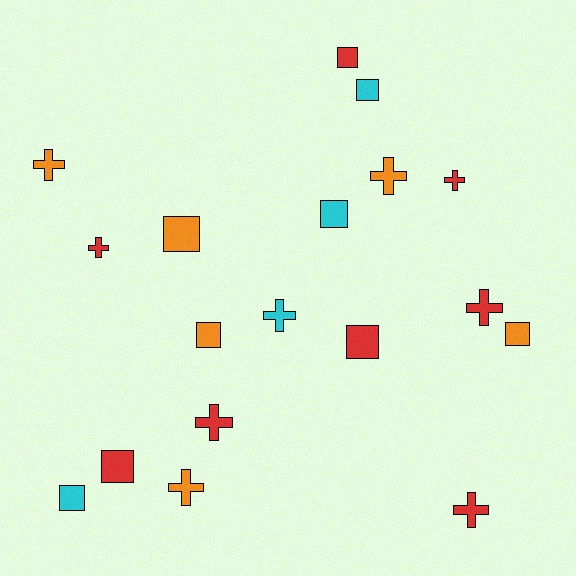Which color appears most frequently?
Red, with 8 objects.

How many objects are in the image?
There are 18 objects.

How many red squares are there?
There are 3 red squares.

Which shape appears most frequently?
Cross, with 9 objects.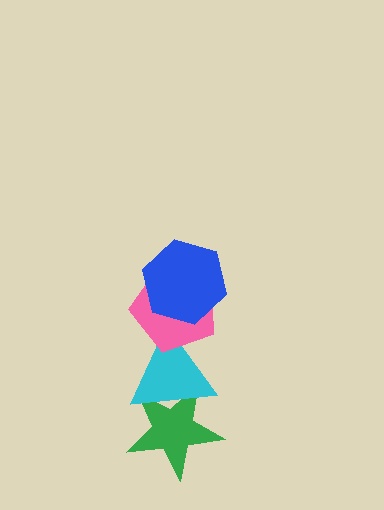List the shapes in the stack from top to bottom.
From top to bottom: the blue hexagon, the pink pentagon, the cyan triangle, the green star.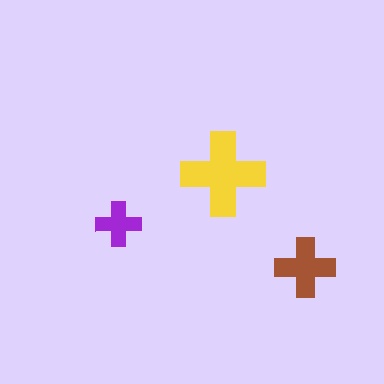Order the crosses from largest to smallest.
the yellow one, the brown one, the purple one.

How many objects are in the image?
There are 3 objects in the image.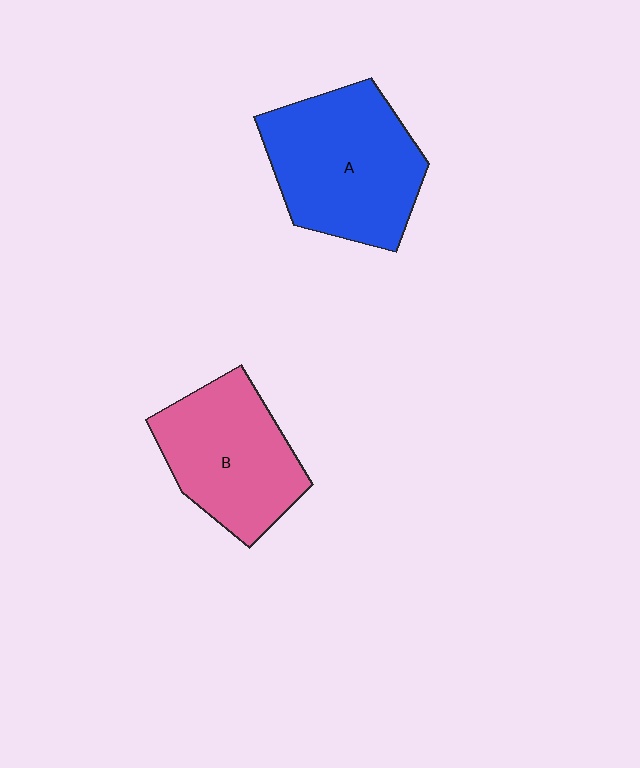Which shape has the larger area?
Shape A (blue).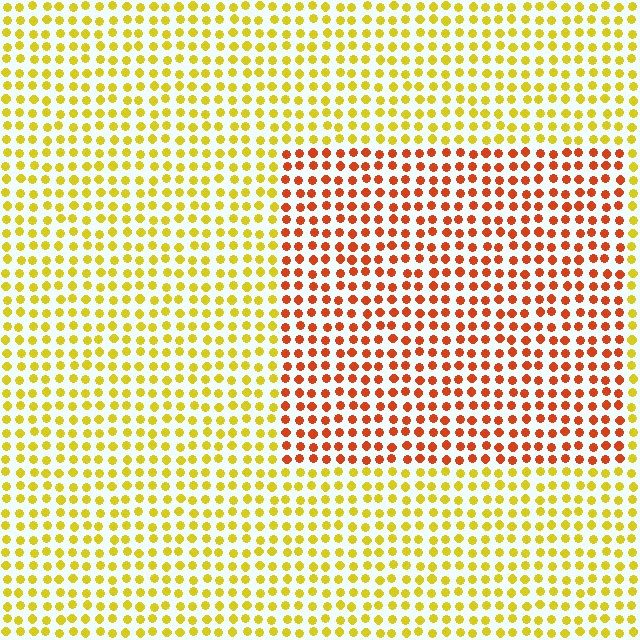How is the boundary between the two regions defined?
The boundary is defined purely by a slight shift in hue (about 44 degrees). Spacing, size, and orientation are identical on both sides.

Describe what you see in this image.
The image is filled with small yellow elements in a uniform arrangement. A rectangle-shaped region is visible where the elements are tinted to a slightly different hue, forming a subtle color boundary.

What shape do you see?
I see a rectangle.